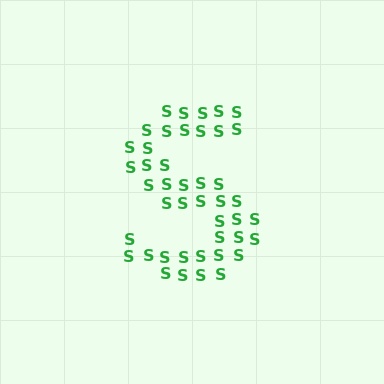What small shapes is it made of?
It is made of small letter S's.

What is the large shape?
The large shape is the letter S.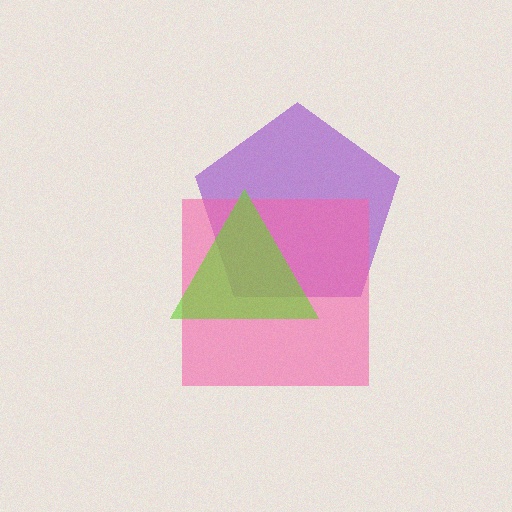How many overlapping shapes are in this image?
There are 3 overlapping shapes in the image.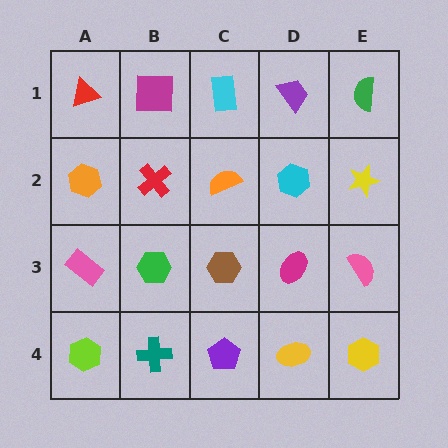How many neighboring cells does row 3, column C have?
4.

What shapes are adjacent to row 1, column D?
A cyan hexagon (row 2, column D), a cyan rectangle (row 1, column C), a green semicircle (row 1, column E).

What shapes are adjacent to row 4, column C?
A brown hexagon (row 3, column C), a teal cross (row 4, column B), a yellow ellipse (row 4, column D).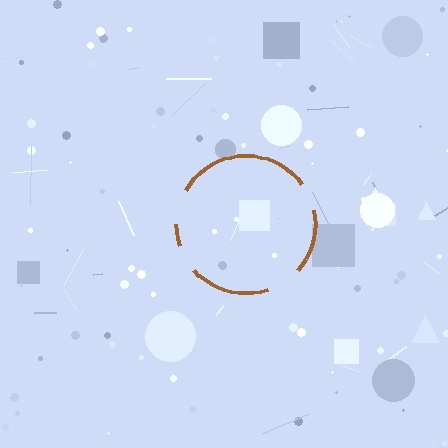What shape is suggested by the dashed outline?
The dashed outline suggests a circle.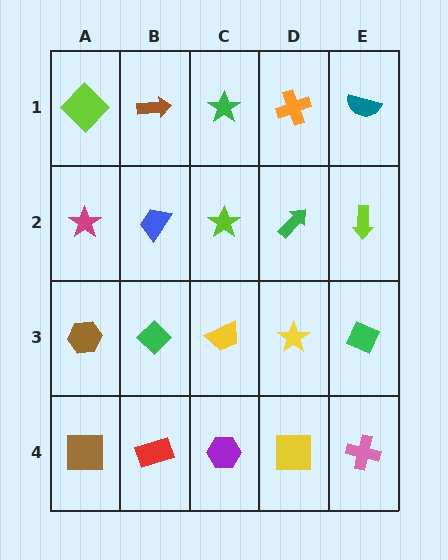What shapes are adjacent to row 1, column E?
A lime arrow (row 2, column E), an orange cross (row 1, column D).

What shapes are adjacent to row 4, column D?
A yellow star (row 3, column D), a purple hexagon (row 4, column C), a pink cross (row 4, column E).